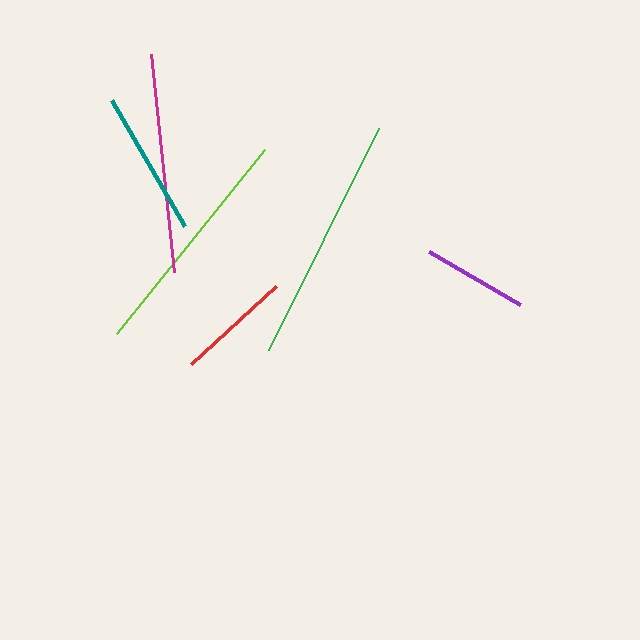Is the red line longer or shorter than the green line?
The green line is longer than the red line.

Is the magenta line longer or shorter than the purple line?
The magenta line is longer than the purple line.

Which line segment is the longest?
The green line is the longest at approximately 248 pixels.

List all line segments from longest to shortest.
From longest to shortest: green, lime, magenta, teal, red, purple.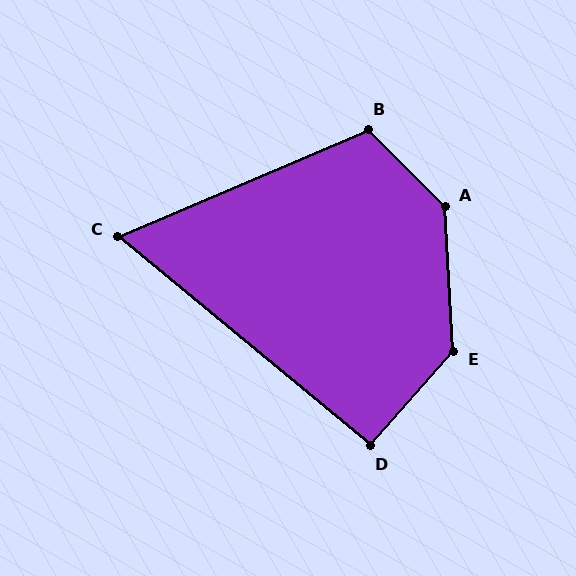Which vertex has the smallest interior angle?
C, at approximately 63 degrees.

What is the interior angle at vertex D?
Approximately 92 degrees (approximately right).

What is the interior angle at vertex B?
Approximately 112 degrees (obtuse).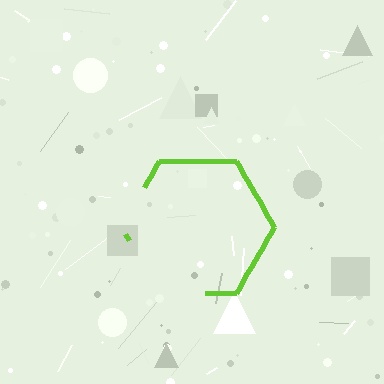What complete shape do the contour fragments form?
The contour fragments form a hexagon.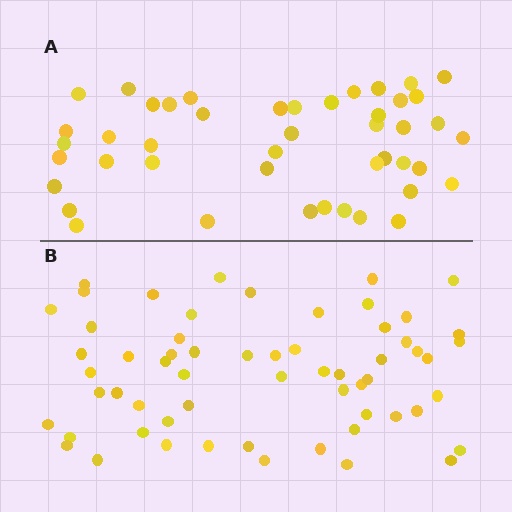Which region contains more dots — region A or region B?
Region B (the bottom region) has more dots.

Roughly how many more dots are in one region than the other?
Region B has approximately 15 more dots than region A.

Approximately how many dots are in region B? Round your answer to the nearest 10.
About 60 dots.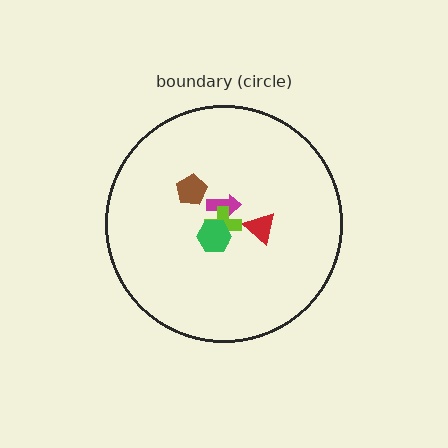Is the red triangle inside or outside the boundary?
Inside.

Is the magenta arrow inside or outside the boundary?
Inside.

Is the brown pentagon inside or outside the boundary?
Inside.